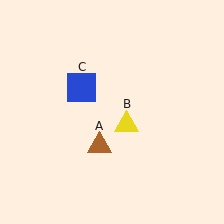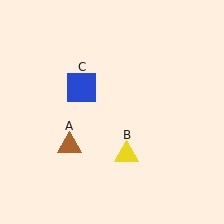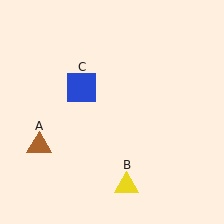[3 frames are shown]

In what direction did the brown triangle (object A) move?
The brown triangle (object A) moved left.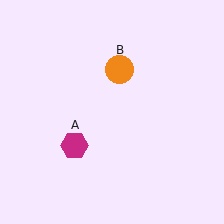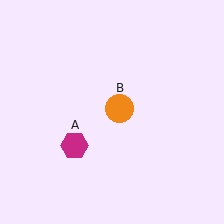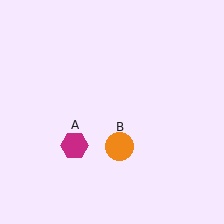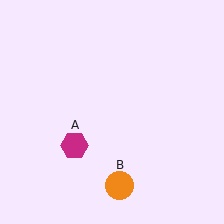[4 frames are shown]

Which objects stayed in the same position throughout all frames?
Magenta hexagon (object A) remained stationary.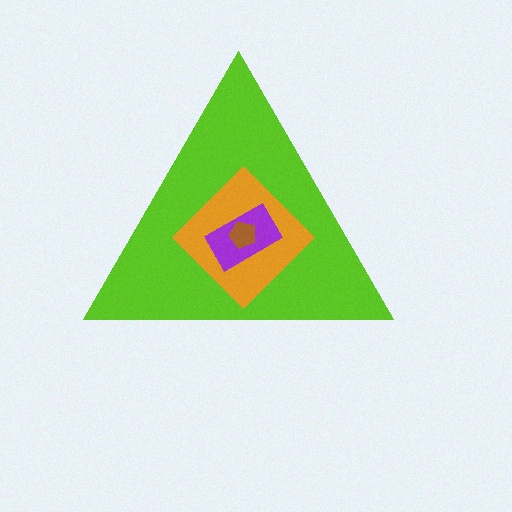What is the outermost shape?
The lime triangle.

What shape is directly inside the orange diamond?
The purple rectangle.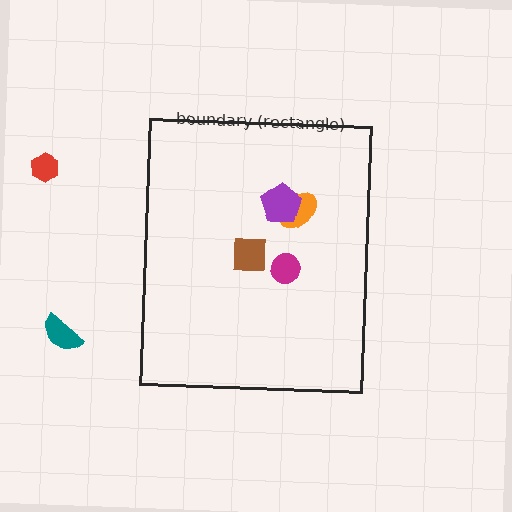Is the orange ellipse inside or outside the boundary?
Inside.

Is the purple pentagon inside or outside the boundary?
Inside.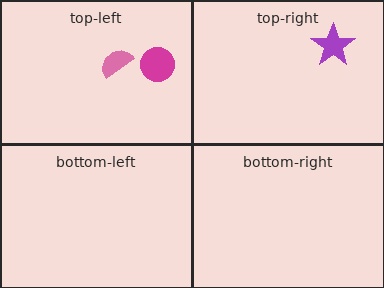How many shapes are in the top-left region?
2.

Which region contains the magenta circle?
The top-left region.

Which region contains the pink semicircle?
The top-left region.